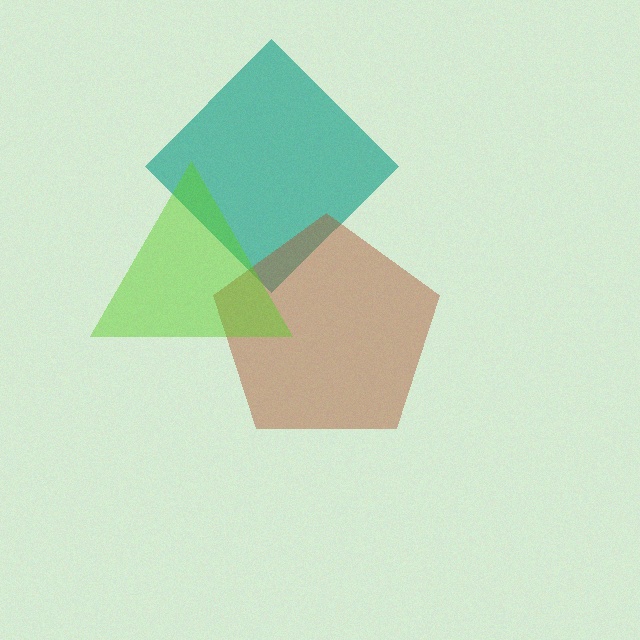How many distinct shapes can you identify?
There are 3 distinct shapes: a teal diamond, a brown pentagon, a lime triangle.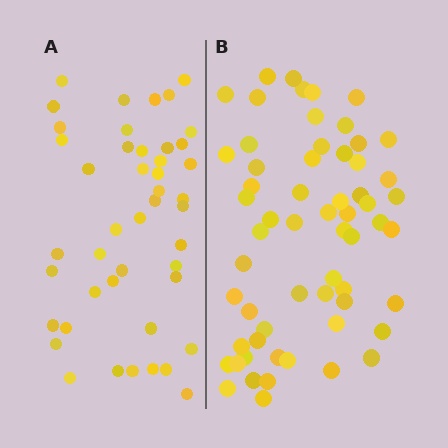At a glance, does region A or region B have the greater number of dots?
Region B (the right region) has more dots.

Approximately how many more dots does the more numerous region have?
Region B has approximately 15 more dots than region A.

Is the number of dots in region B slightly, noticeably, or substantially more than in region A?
Region B has noticeably more, but not dramatically so. The ratio is roughly 1.3 to 1.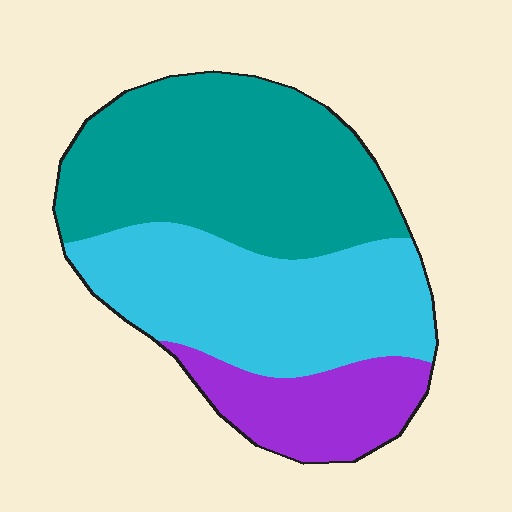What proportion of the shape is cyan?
Cyan covers 38% of the shape.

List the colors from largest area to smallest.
From largest to smallest: teal, cyan, purple.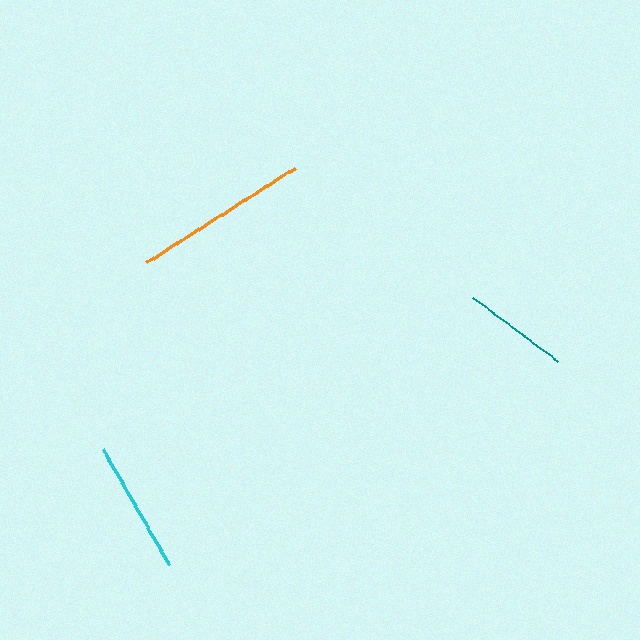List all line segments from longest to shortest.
From longest to shortest: orange, cyan, teal.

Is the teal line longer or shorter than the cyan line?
The cyan line is longer than the teal line.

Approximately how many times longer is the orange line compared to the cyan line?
The orange line is approximately 1.3 times the length of the cyan line.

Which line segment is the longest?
The orange line is the longest at approximately 176 pixels.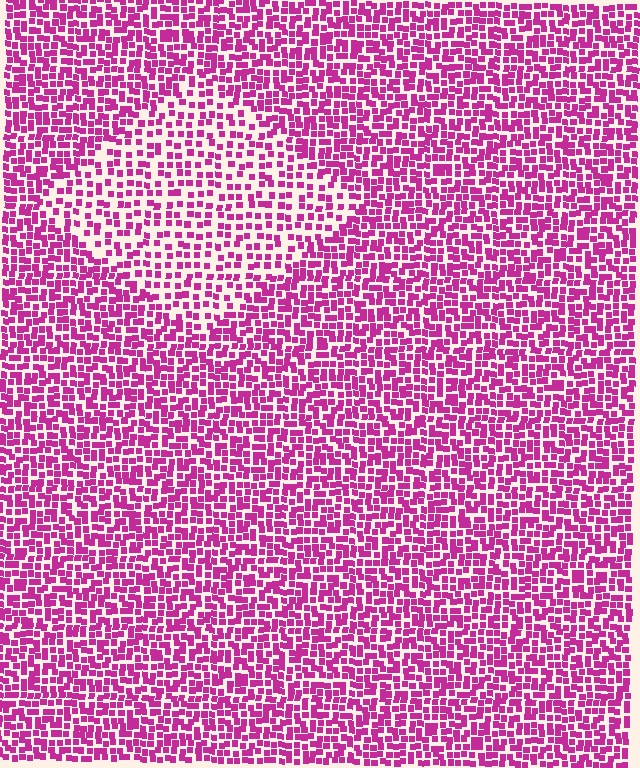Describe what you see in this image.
The image contains small magenta elements arranged at two different densities. A diamond-shaped region is visible where the elements are less densely packed than the surrounding area.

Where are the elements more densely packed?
The elements are more densely packed outside the diamond boundary.